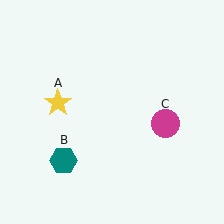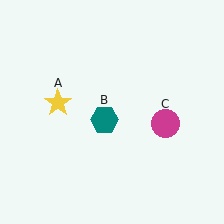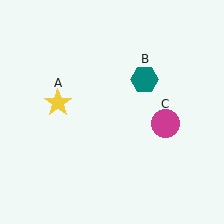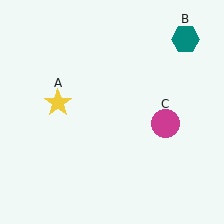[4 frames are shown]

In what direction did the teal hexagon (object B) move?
The teal hexagon (object B) moved up and to the right.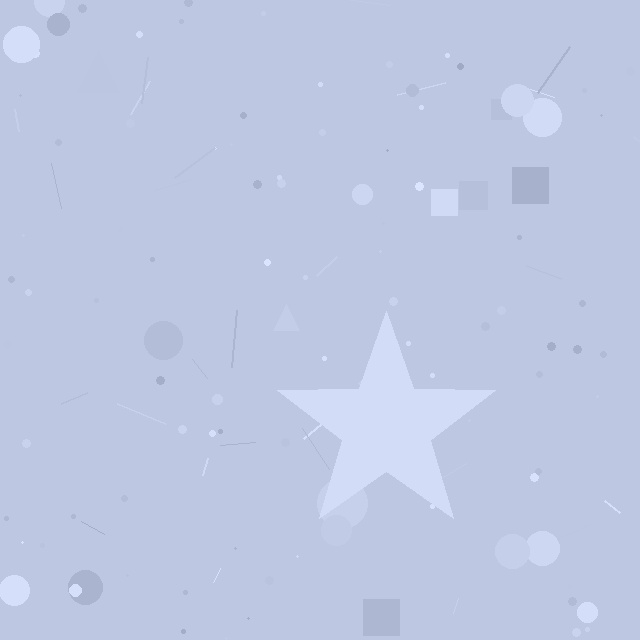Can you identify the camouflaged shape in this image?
The camouflaged shape is a star.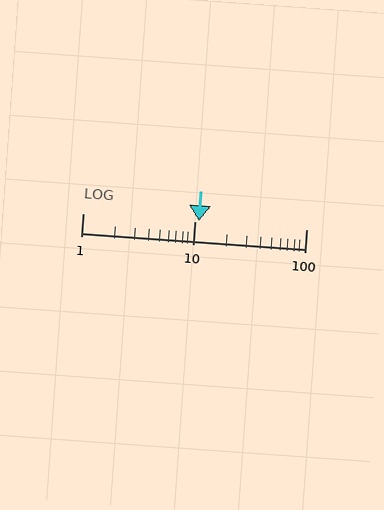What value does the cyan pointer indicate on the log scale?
The pointer indicates approximately 11.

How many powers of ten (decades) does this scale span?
The scale spans 2 decades, from 1 to 100.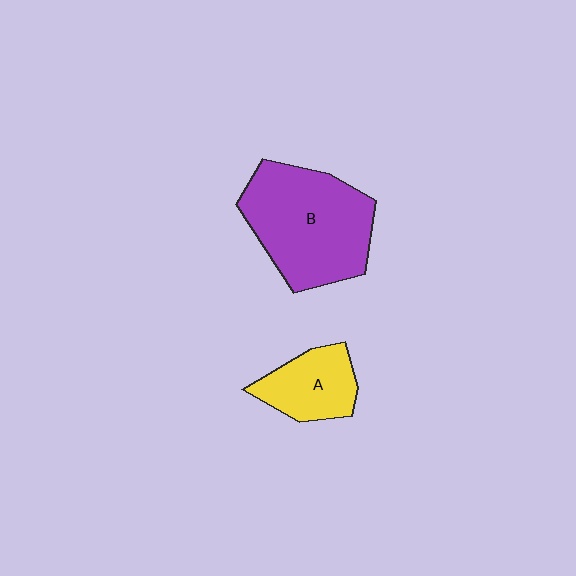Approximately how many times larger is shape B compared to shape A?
Approximately 2.2 times.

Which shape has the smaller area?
Shape A (yellow).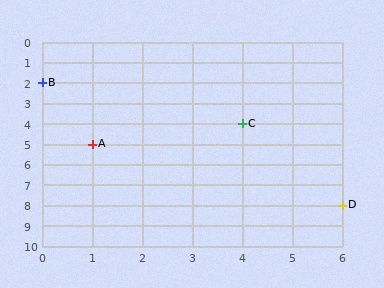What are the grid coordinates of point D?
Point D is at grid coordinates (6, 8).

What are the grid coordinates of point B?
Point B is at grid coordinates (0, 2).